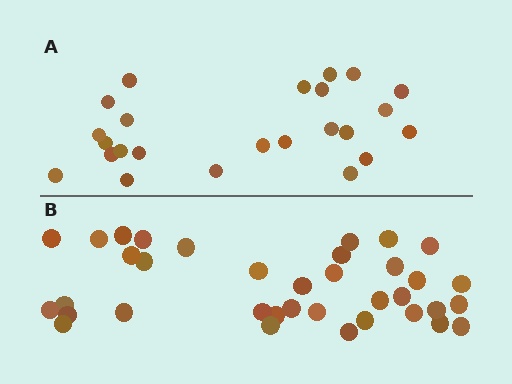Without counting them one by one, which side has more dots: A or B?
Region B (the bottom region) has more dots.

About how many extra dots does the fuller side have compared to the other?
Region B has roughly 12 or so more dots than region A.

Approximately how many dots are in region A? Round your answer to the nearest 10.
About 20 dots. (The exact count is 24, which rounds to 20.)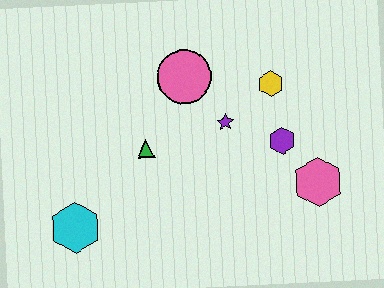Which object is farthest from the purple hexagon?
The cyan hexagon is farthest from the purple hexagon.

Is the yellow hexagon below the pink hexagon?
No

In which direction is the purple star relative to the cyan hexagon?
The purple star is to the right of the cyan hexagon.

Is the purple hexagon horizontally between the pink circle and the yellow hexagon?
No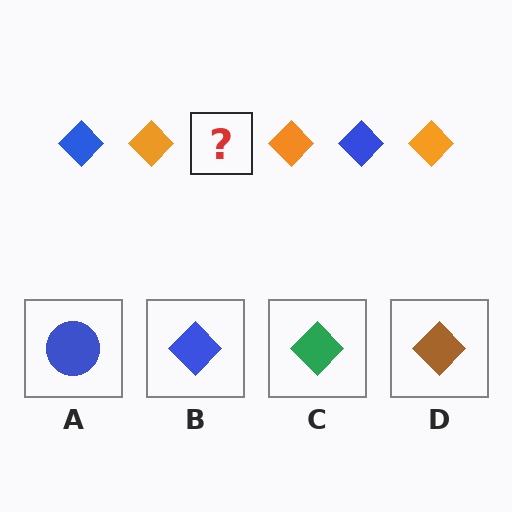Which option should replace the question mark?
Option B.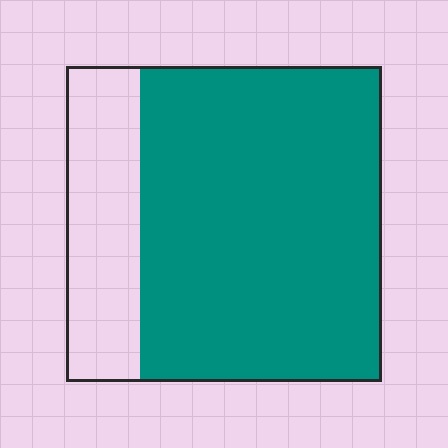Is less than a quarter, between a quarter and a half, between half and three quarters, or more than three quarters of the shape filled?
More than three quarters.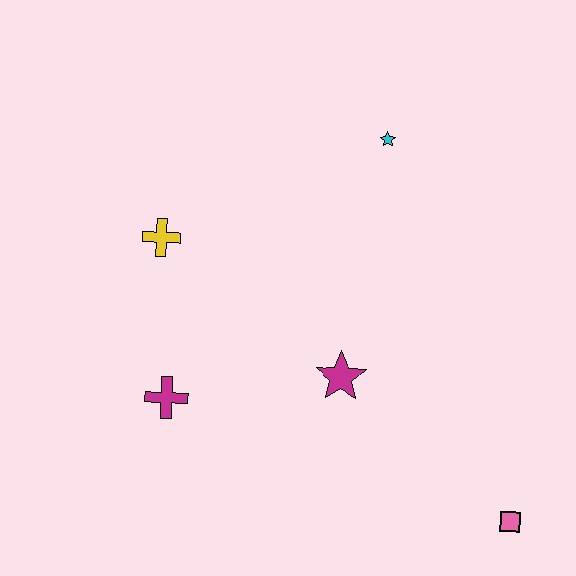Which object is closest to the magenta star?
The magenta cross is closest to the magenta star.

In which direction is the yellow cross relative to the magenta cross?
The yellow cross is above the magenta cross.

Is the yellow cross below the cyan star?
Yes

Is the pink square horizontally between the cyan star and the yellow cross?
No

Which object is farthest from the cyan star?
The pink square is farthest from the cyan star.